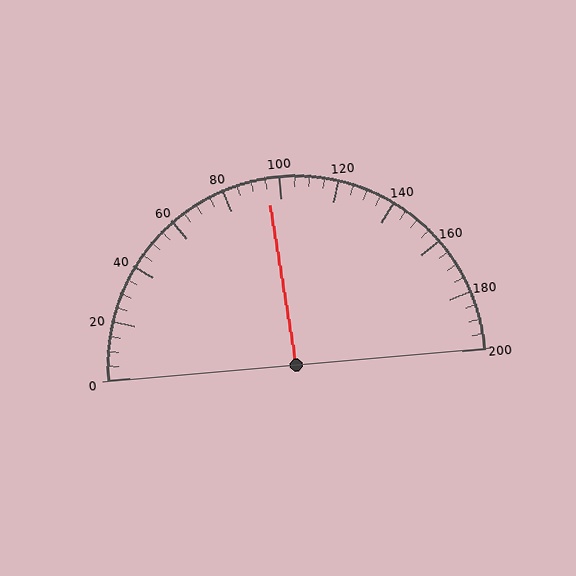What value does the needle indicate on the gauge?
The needle indicates approximately 95.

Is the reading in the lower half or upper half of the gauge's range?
The reading is in the lower half of the range (0 to 200).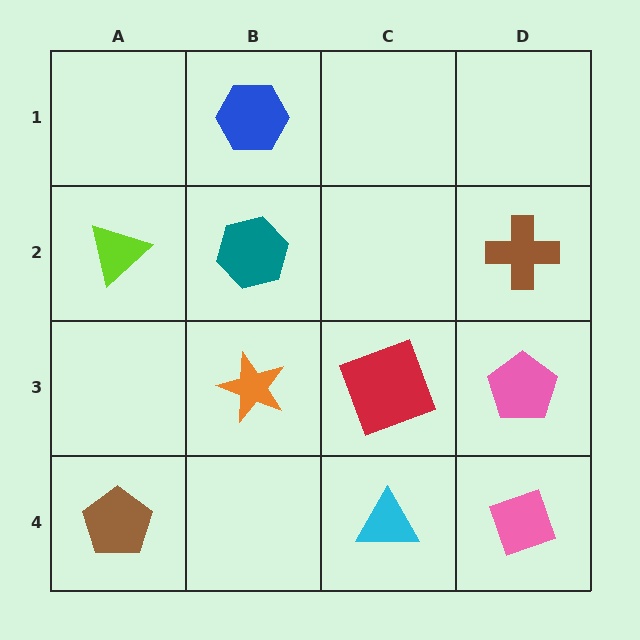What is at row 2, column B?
A teal hexagon.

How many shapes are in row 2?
3 shapes.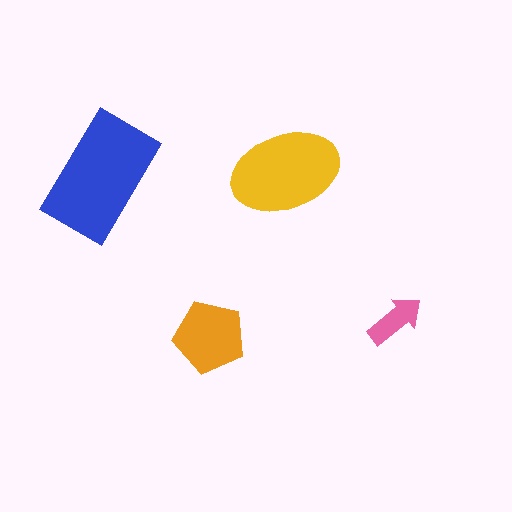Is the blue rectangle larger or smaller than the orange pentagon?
Larger.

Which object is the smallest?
The pink arrow.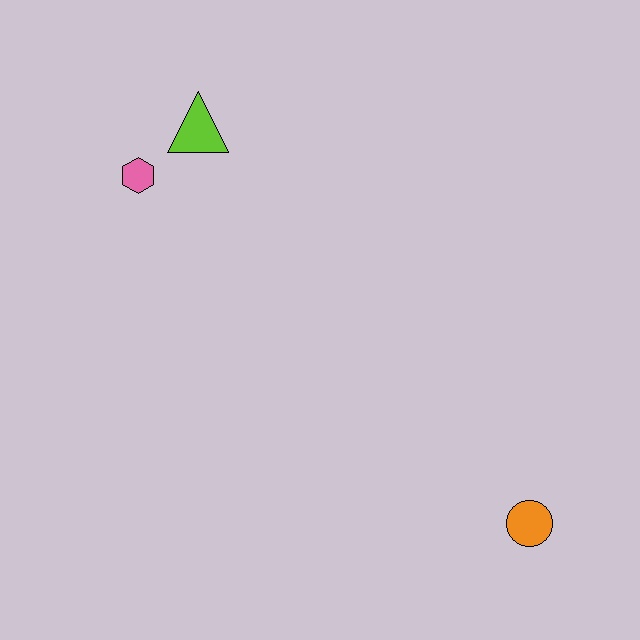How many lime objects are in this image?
There is 1 lime object.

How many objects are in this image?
There are 3 objects.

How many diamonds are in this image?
There are no diamonds.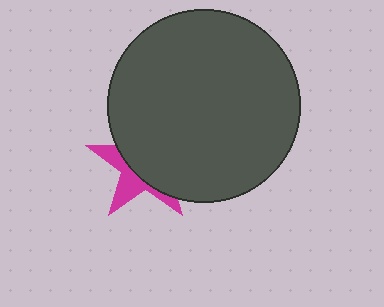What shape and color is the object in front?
The object in front is a dark gray circle.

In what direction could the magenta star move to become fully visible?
The magenta star could move toward the lower-left. That would shift it out from behind the dark gray circle entirely.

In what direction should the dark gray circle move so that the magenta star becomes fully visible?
The dark gray circle should move toward the upper-right. That is the shortest direction to clear the overlap and leave the magenta star fully visible.